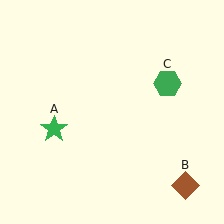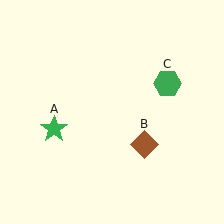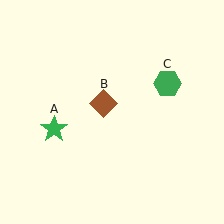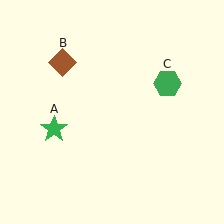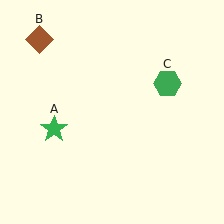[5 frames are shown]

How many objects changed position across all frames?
1 object changed position: brown diamond (object B).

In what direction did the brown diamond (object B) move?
The brown diamond (object B) moved up and to the left.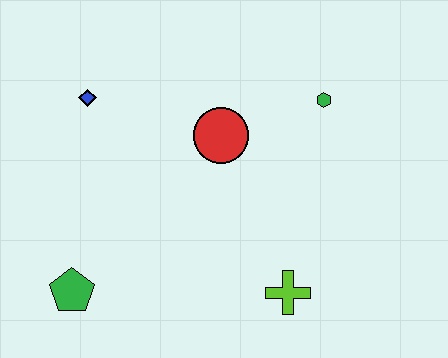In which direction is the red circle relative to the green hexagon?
The red circle is to the left of the green hexagon.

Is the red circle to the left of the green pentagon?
No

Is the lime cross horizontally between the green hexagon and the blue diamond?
Yes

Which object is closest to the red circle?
The green hexagon is closest to the red circle.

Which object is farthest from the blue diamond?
The lime cross is farthest from the blue diamond.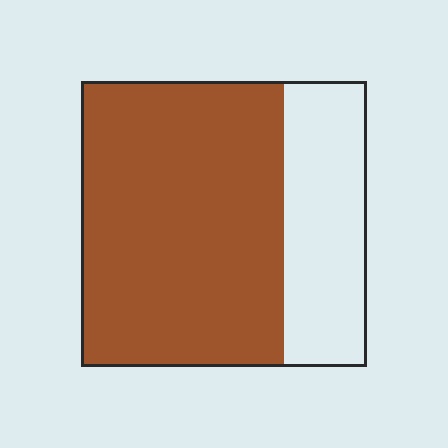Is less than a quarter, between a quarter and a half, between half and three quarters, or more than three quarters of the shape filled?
Between half and three quarters.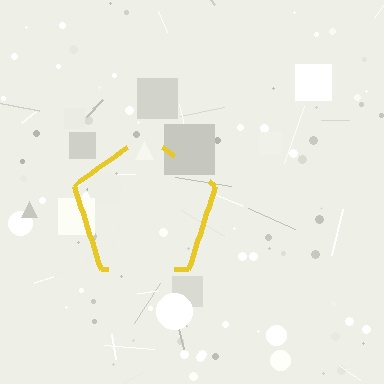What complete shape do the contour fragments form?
The contour fragments form a pentagon.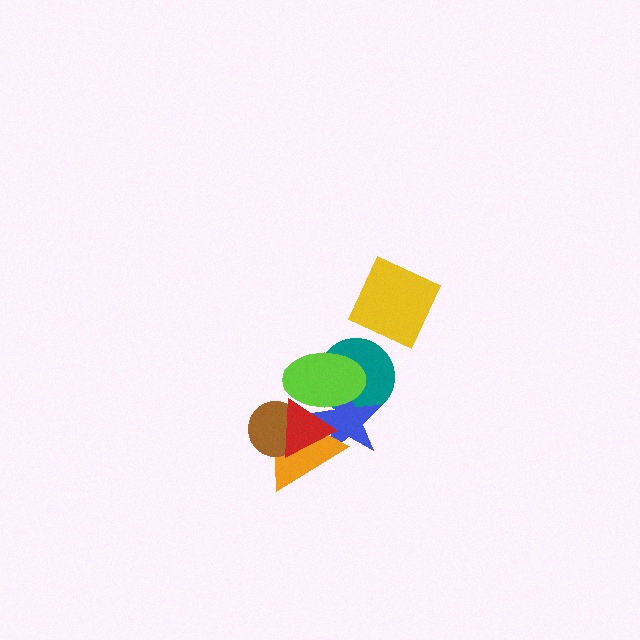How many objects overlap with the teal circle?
2 objects overlap with the teal circle.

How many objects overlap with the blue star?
4 objects overlap with the blue star.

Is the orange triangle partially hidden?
Yes, it is partially covered by another shape.